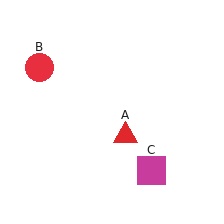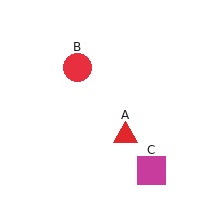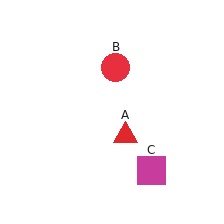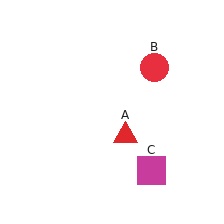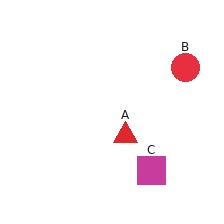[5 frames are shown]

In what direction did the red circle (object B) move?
The red circle (object B) moved right.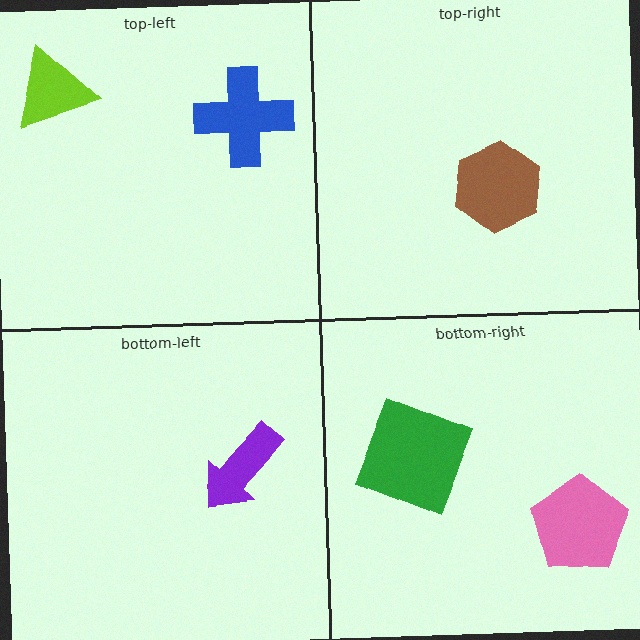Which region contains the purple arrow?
The bottom-left region.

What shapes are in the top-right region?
The brown hexagon.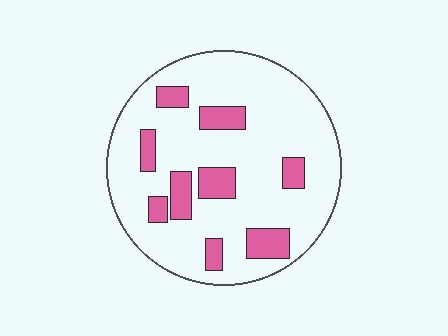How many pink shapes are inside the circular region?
9.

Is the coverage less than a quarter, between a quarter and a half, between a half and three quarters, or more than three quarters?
Less than a quarter.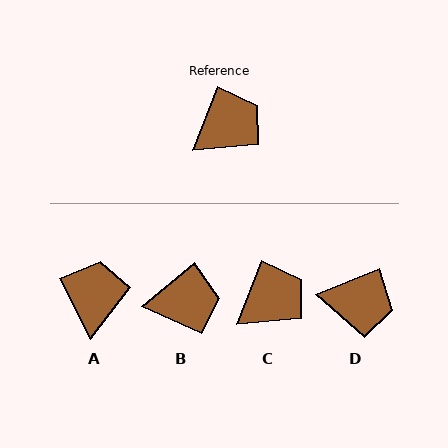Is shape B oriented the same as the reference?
No, it is off by about 29 degrees.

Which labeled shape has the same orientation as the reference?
C.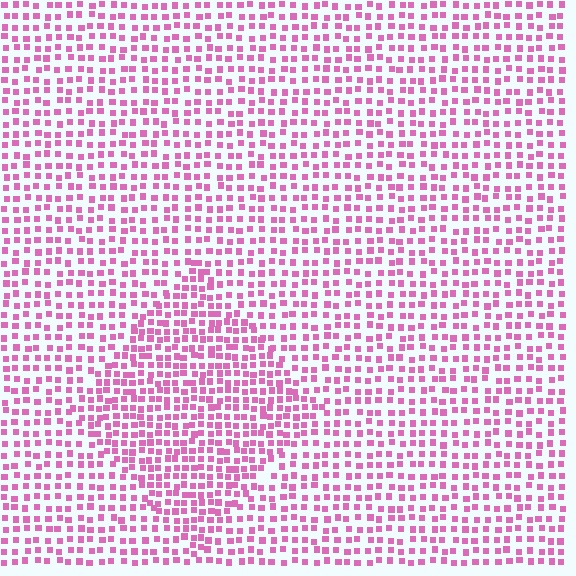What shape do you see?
I see a diamond.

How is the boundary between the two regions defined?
The boundary is defined by a change in element density (approximately 1.5x ratio). All elements are the same color, size, and shape.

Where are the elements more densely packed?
The elements are more densely packed inside the diamond boundary.